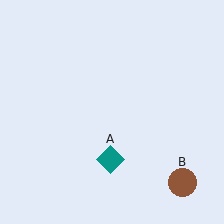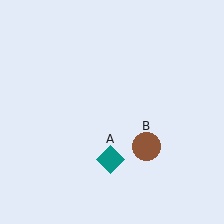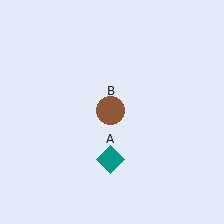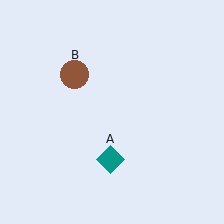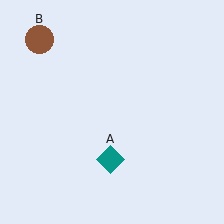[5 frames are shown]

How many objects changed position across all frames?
1 object changed position: brown circle (object B).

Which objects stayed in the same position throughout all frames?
Teal diamond (object A) remained stationary.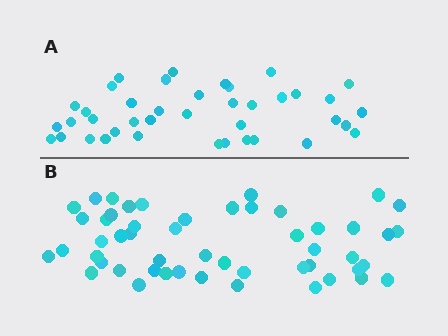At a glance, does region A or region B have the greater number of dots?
Region B (the bottom region) has more dots.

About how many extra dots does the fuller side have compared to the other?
Region B has roughly 12 or so more dots than region A.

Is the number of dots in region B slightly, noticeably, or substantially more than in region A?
Region B has noticeably more, but not dramatically so. The ratio is roughly 1.3 to 1.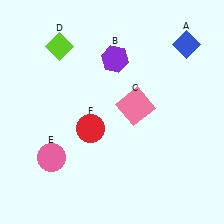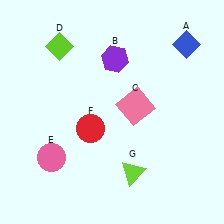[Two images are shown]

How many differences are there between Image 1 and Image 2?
There is 1 difference between the two images.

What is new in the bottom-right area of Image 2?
A lime triangle (G) was added in the bottom-right area of Image 2.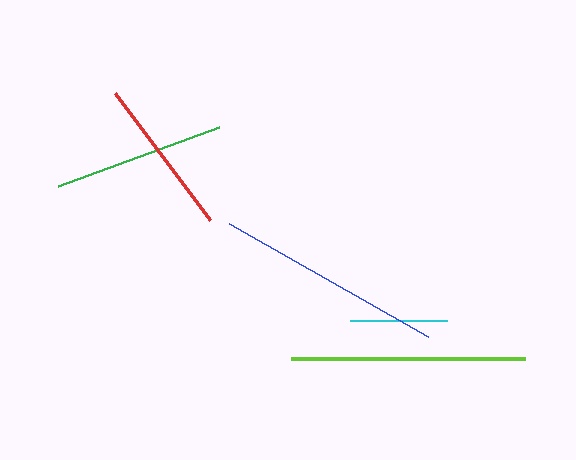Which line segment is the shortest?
The cyan line is the shortest at approximately 97 pixels.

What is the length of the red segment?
The red segment is approximately 159 pixels long.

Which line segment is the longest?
The lime line is the longest at approximately 234 pixels.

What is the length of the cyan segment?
The cyan segment is approximately 97 pixels long.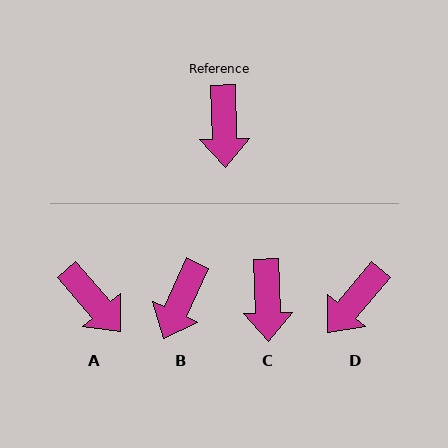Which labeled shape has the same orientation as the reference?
C.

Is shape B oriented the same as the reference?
No, it is off by about 26 degrees.